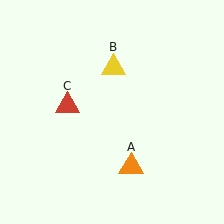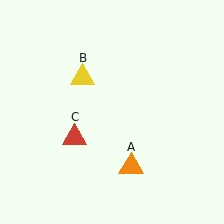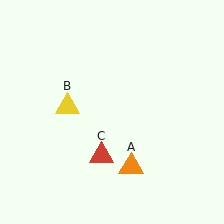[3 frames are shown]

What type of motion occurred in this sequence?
The yellow triangle (object B), red triangle (object C) rotated counterclockwise around the center of the scene.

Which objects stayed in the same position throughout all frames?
Orange triangle (object A) remained stationary.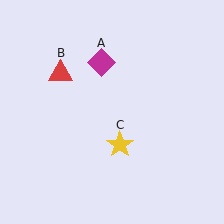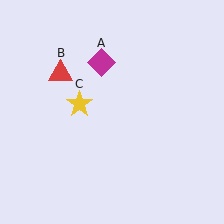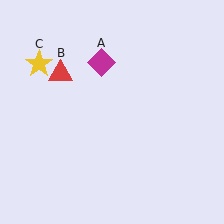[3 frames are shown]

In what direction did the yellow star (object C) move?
The yellow star (object C) moved up and to the left.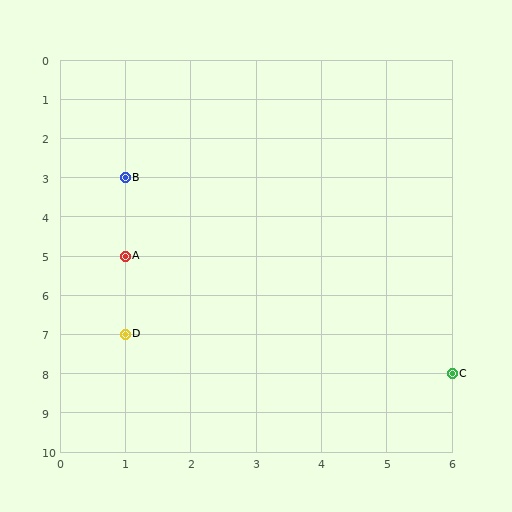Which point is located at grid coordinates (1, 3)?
Point B is at (1, 3).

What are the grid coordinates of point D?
Point D is at grid coordinates (1, 7).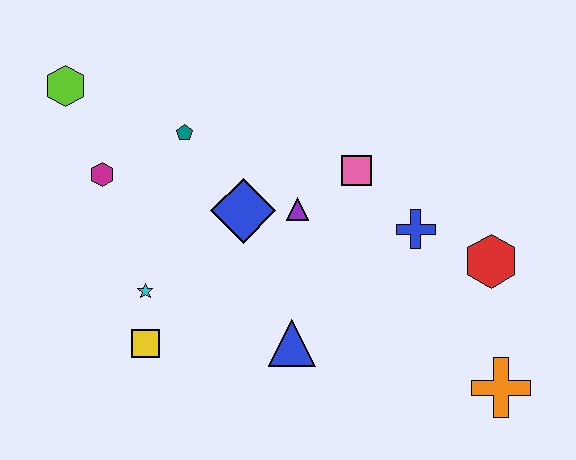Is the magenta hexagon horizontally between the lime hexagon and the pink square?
Yes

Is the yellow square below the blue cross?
Yes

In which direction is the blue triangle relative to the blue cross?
The blue triangle is to the left of the blue cross.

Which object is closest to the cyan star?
The yellow square is closest to the cyan star.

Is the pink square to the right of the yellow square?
Yes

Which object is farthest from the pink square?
The lime hexagon is farthest from the pink square.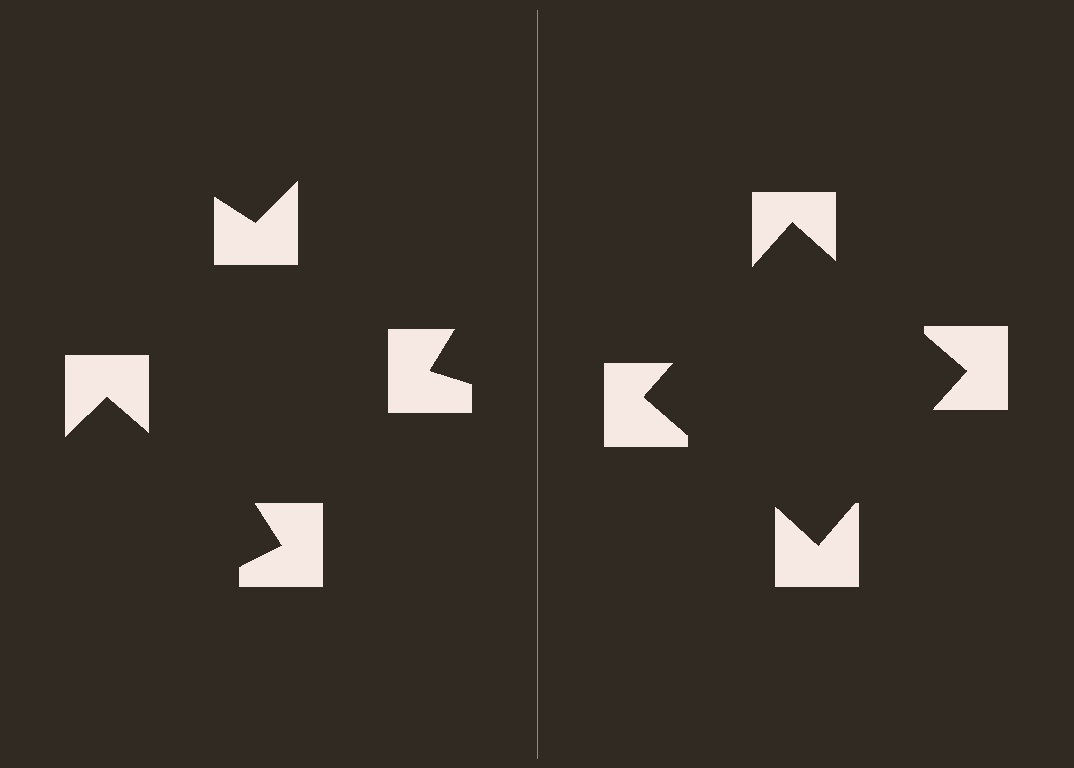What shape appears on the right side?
An illusory square.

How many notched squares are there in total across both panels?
8 — 4 on each side.